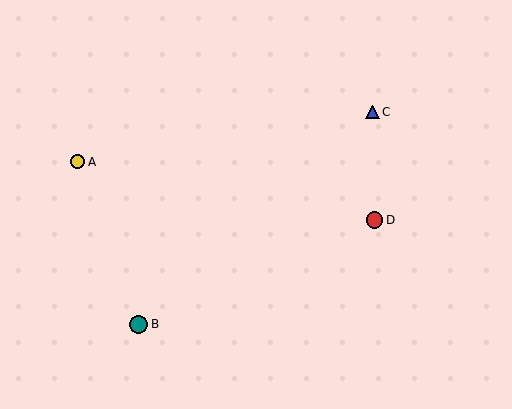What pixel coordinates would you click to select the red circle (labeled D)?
Click at (375, 220) to select the red circle D.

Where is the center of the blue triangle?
The center of the blue triangle is at (373, 112).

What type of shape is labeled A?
Shape A is a yellow circle.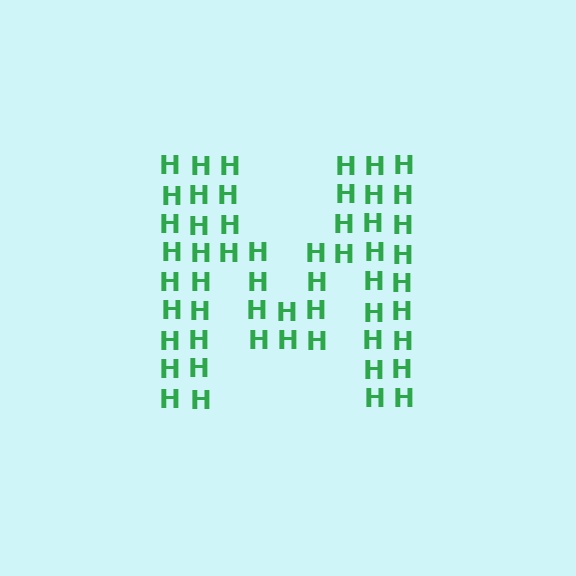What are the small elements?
The small elements are letter H's.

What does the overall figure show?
The overall figure shows the letter M.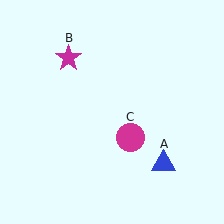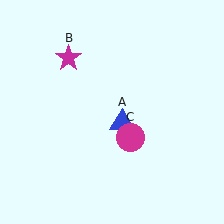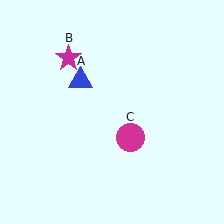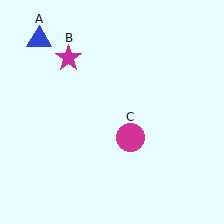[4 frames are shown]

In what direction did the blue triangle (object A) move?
The blue triangle (object A) moved up and to the left.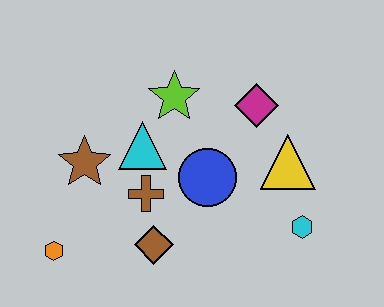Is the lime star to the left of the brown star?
No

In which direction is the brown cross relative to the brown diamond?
The brown cross is above the brown diamond.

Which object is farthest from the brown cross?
The cyan hexagon is farthest from the brown cross.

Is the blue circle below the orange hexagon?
No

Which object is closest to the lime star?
The cyan triangle is closest to the lime star.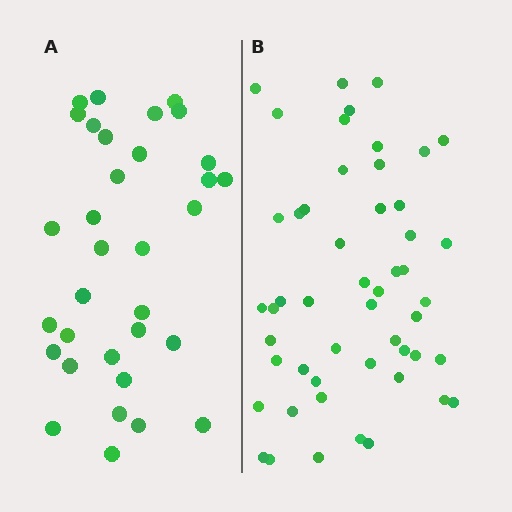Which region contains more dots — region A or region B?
Region B (the right region) has more dots.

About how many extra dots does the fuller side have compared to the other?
Region B has approximately 20 more dots than region A.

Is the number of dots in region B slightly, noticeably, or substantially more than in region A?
Region B has substantially more. The ratio is roughly 1.5 to 1.